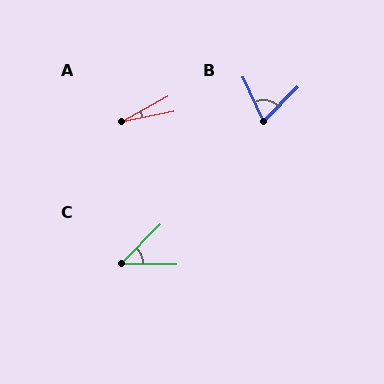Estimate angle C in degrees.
Approximately 45 degrees.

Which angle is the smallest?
A, at approximately 17 degrees.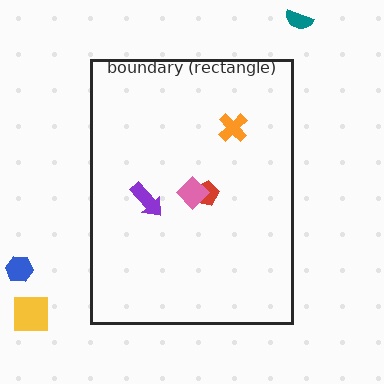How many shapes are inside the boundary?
4 inside, 3 outside.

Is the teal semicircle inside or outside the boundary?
Outside.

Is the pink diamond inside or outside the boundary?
Inside.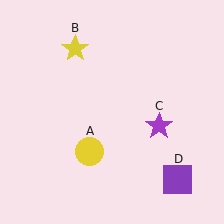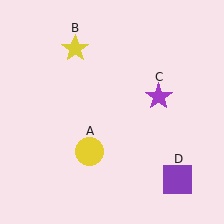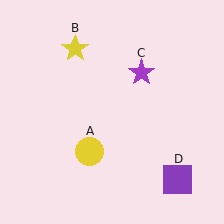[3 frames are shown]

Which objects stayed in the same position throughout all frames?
Yellow circle (object A) and yellow star (object B) and purple square (object D) remained stationary.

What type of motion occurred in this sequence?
The purple star (object C) rotated counterclockwise around the center of the scene.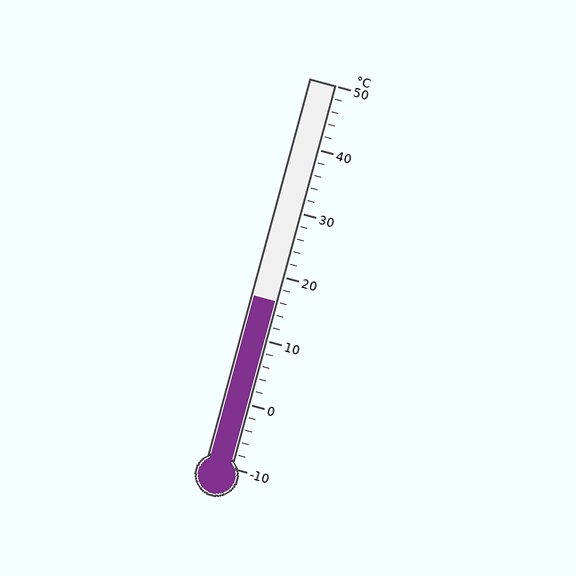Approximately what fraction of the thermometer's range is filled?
The thermometer is filled to approximately 45% of its range.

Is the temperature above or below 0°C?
The temperature is above 0°C.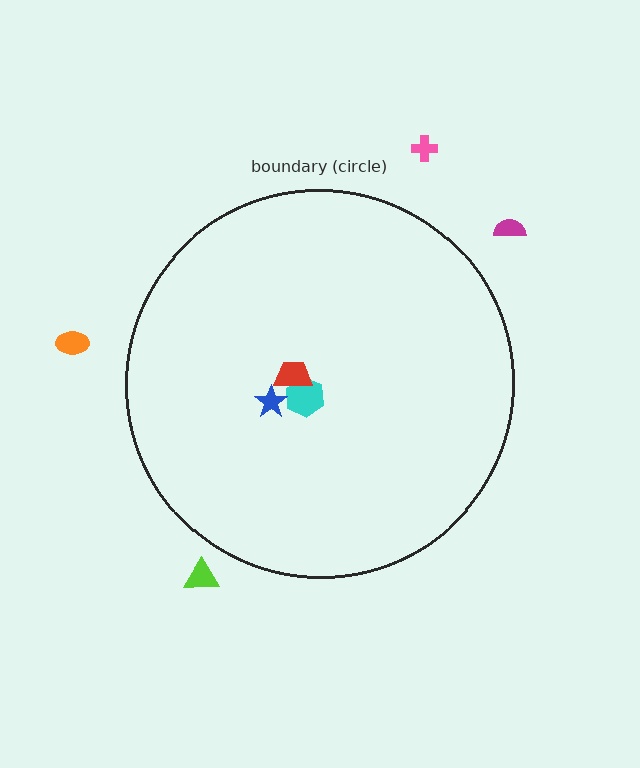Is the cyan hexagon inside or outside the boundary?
Inside.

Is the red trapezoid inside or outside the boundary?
Inside.